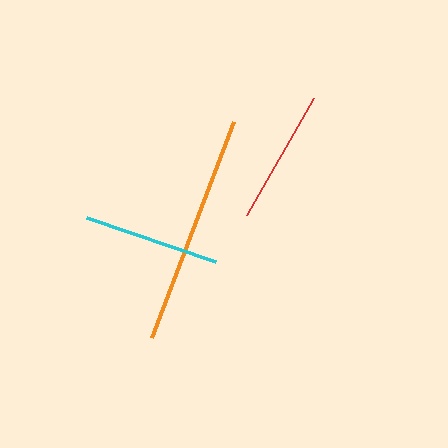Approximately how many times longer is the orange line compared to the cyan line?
The orange line is approximately 1.7 times the length of the cyan line.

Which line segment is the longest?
The orange line is the longest at approximately 230 pixels.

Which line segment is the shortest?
The red line is the shortest at approximately 135 pixels.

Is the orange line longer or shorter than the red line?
The orange line is longer than the red line.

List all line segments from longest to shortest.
From longest to shortest: orange, cyan, red.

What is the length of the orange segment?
The orange segment is approximately 230 pixels long.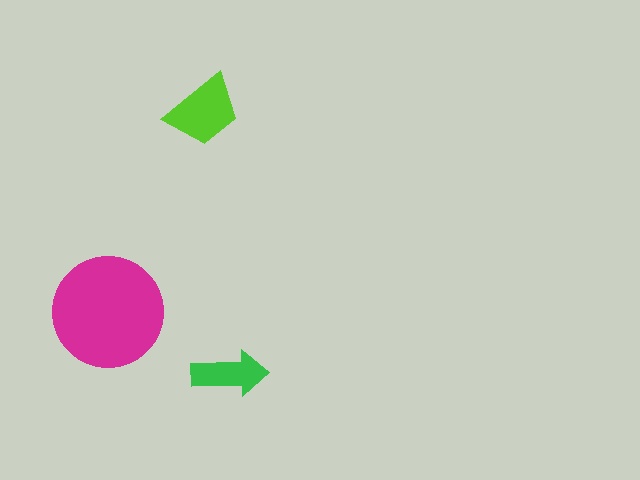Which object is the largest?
The magenta circle.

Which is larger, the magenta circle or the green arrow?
The magenta circle.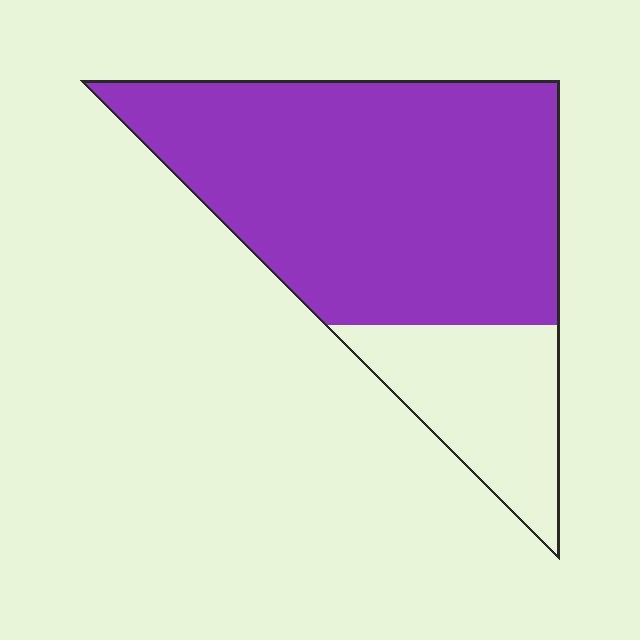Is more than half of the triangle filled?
Yes.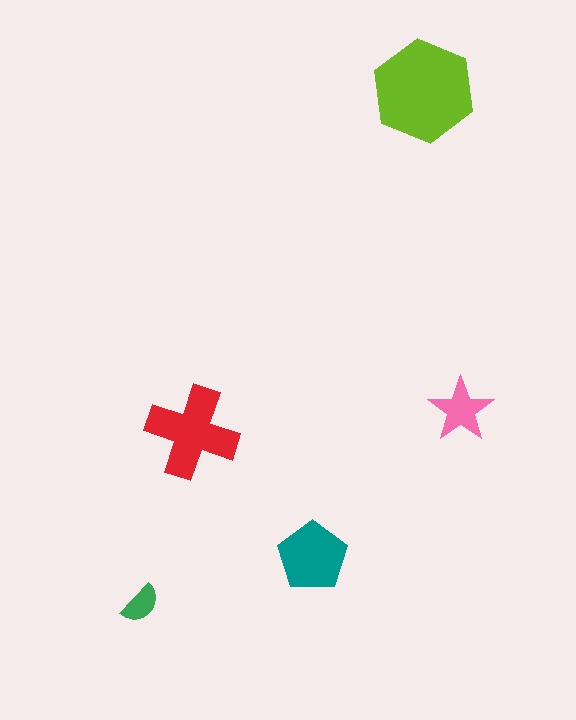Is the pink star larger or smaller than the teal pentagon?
Smaller.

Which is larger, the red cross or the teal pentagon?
The red cross.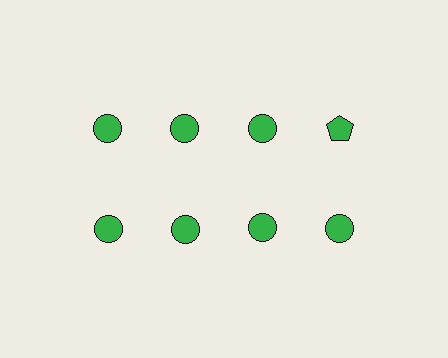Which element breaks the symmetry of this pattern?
The green pentagon in the top row, second from right column breaks the symmetry. All other shapes are green circles.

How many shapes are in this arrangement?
There are 8 shapes arranged in a grid pattern.